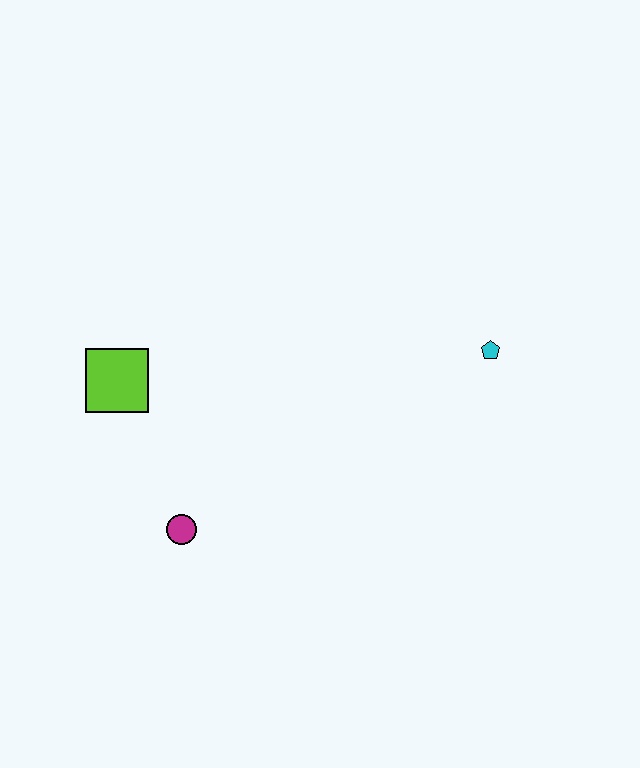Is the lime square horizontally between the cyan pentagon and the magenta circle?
No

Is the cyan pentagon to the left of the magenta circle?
No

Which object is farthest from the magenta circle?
The cyan pentagon is farthest from the magenta circle.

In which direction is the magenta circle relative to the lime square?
The magenta circle is below the lime square.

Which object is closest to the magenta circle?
The lime square is closest to the magenta circle.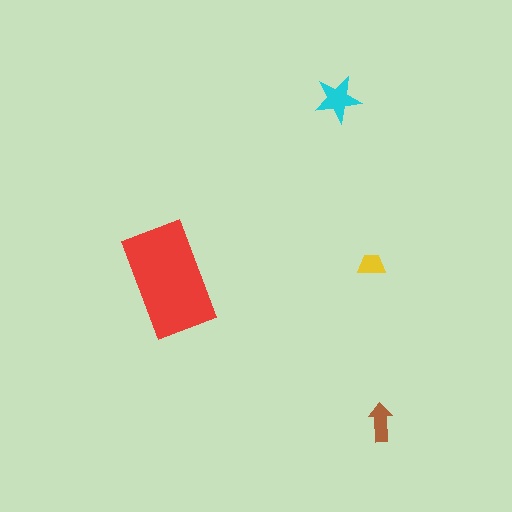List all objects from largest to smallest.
The red rectangle, the cyan star, the brown arrow, the yellow trapezoid.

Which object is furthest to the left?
The red rectangle is leftmost.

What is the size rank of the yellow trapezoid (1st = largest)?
4th.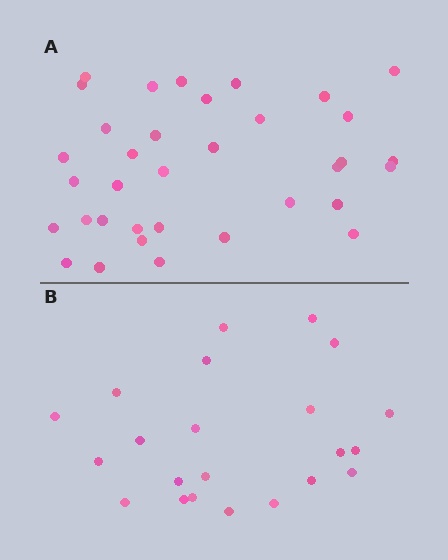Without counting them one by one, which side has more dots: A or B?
Region A (the top region) has more dots.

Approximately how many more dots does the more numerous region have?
Region A has approximately 15 more dots than region B.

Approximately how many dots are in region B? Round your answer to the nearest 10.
About 20 dots. (The exact count is 22, which rounds to 20.)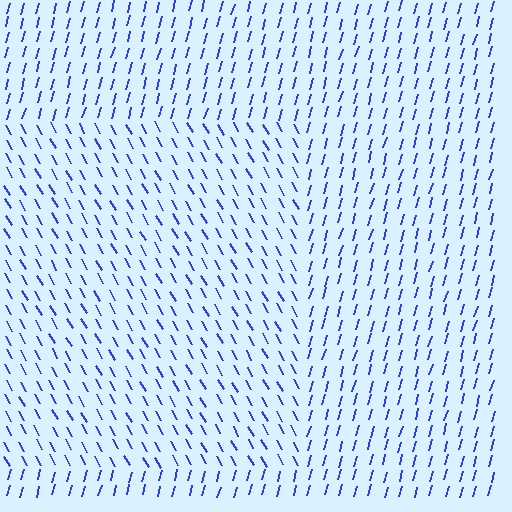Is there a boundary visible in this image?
Yes, there is a texture boundary formed by a change in line orientation.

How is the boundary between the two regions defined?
The boundary is defined purely by a change in line orientation (approximately 45 degrees difference). All lines are the same color and thickness.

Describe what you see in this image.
The image is filled with small blue line segments. A rectangle region in the image has lines oriented differently from the surrounding lines, creating a visible texture boundary.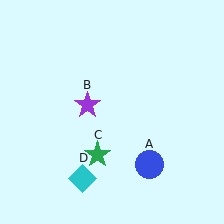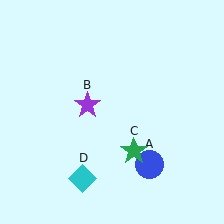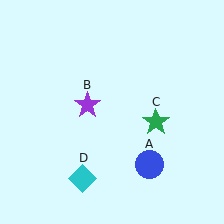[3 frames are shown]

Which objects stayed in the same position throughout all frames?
Blue circle (object A) and purple star (object B) and cyan diamond (object D) remained stationary.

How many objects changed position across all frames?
1 object changed position: green star (object C).